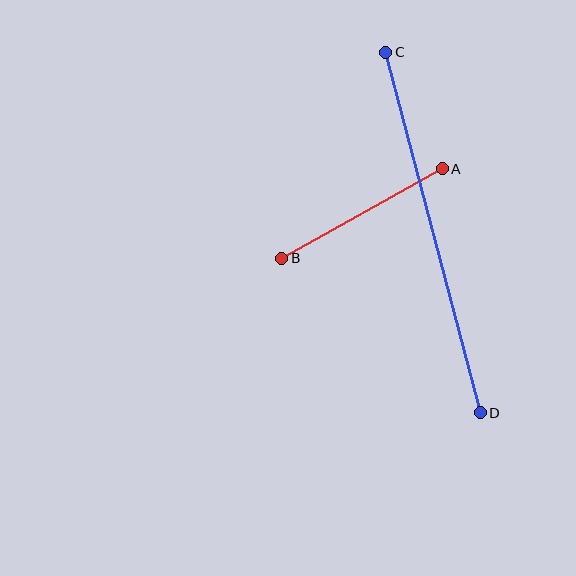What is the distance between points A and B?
The distance is approximately 184 pixels.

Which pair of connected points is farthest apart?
Points C and D are farthest apart.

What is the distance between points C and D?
The distance is approximately 373 pixels.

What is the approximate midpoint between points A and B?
The midpoint is at approximately (362, 214) pixels.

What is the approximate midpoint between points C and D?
The midpoint is at approximately (433, 233) pixels.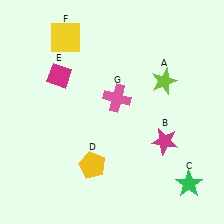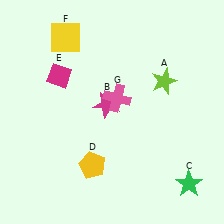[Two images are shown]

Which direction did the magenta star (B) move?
The magenta star (B) moved left.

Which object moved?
The magenta star (B) moved left.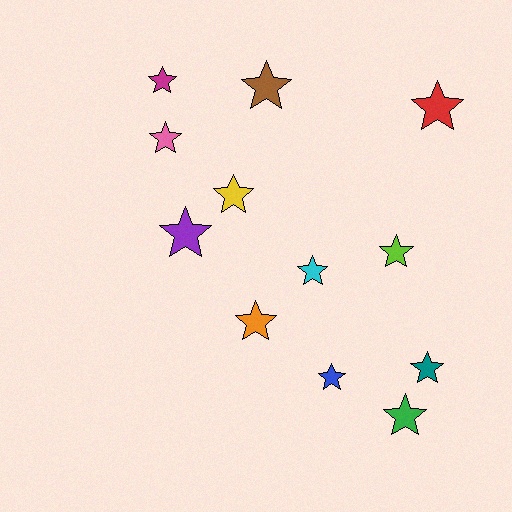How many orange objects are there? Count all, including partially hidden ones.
There is 1 orange object.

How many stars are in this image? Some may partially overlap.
There are 12 stars.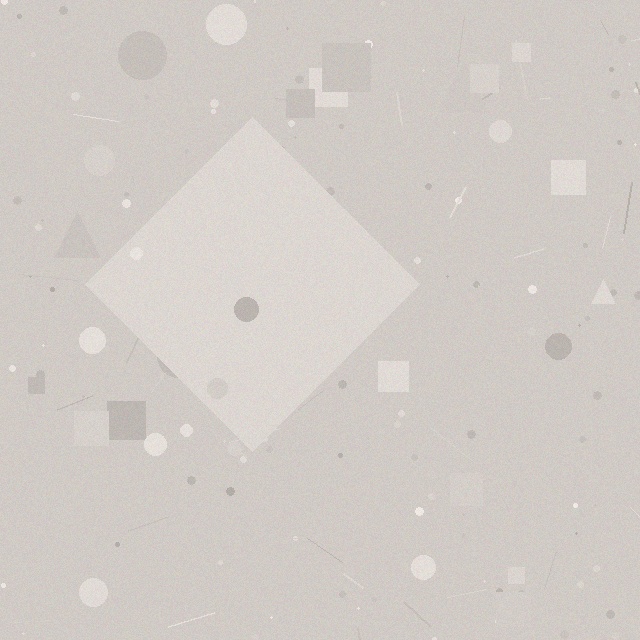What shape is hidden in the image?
A diamond is hidden in the image.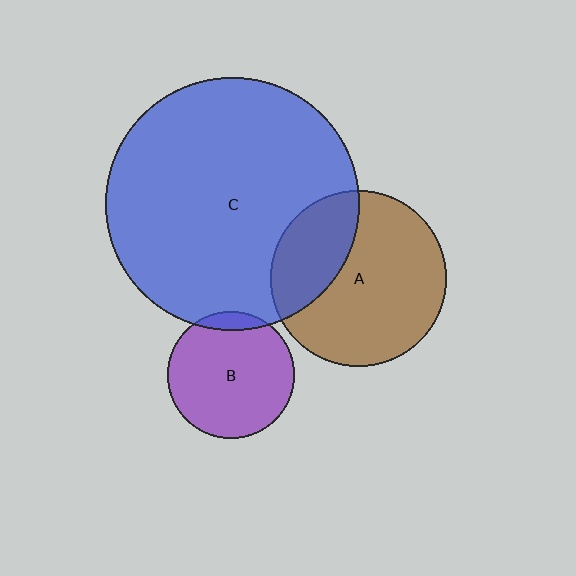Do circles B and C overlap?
Yes.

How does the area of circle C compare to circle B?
Approximately 4.0 times.